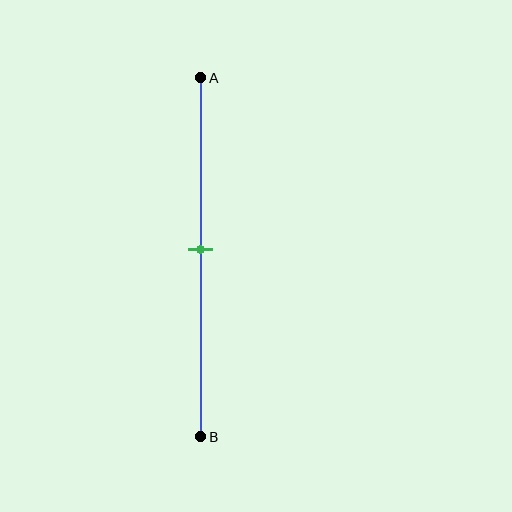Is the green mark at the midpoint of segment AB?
Yes, the mark is approximately at the midpoint.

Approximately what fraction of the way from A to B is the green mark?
The green mark is approximately 50% of the way from A to B.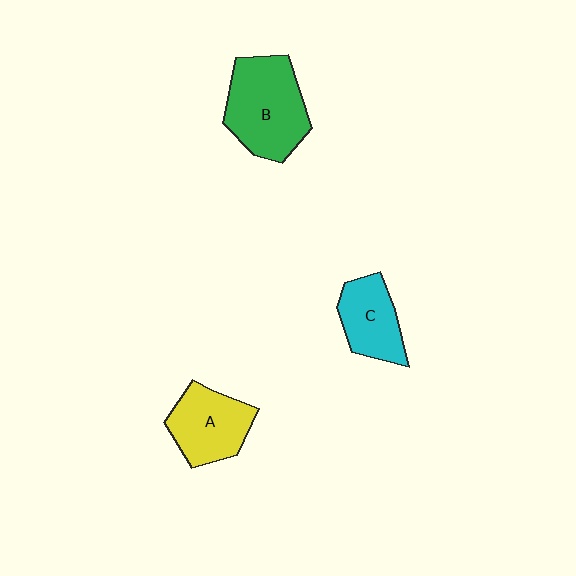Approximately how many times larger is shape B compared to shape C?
Approximately 1.6 times.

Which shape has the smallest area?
Shape C (cyan).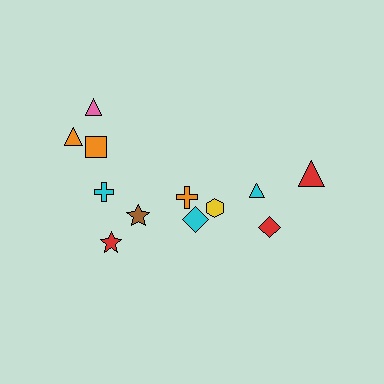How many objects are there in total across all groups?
There are 12 objects.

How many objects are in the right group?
There are 5 objects.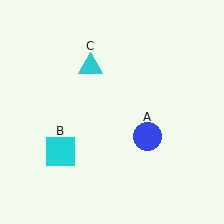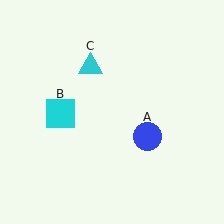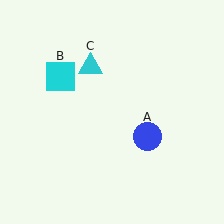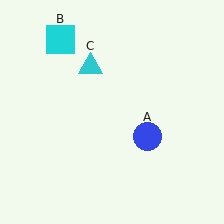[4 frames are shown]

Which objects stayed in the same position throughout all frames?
Blue circle (object A) and cyan triangle (object C) remained stationary.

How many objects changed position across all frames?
1 object changed position: cyan square (object B).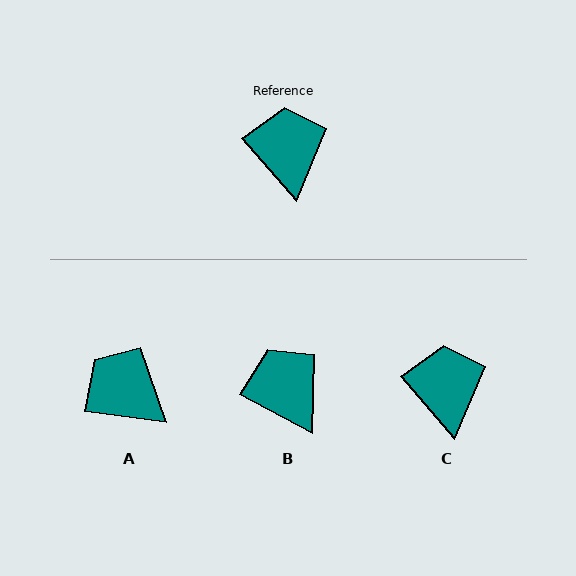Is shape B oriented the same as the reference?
No, it is off by about 22 degrees.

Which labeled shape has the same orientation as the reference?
C.